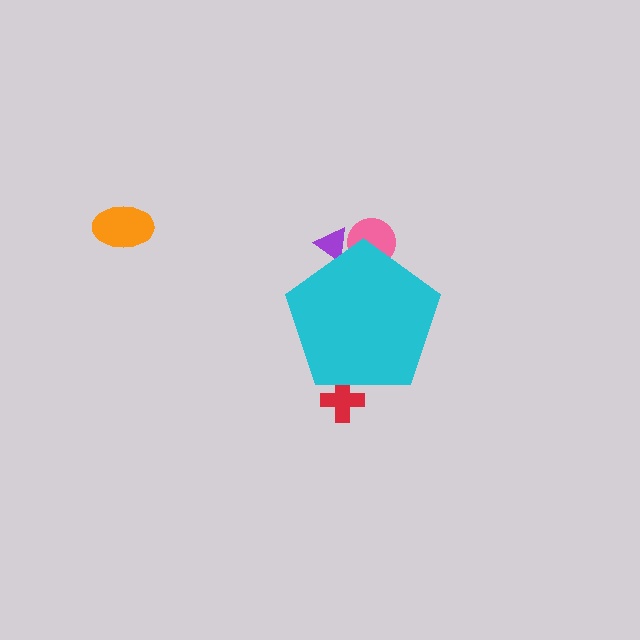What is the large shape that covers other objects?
A cyan pentagon.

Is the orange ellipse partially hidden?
No, the orange ellipse is fully visible.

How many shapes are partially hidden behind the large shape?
3 shapes are partially hidden.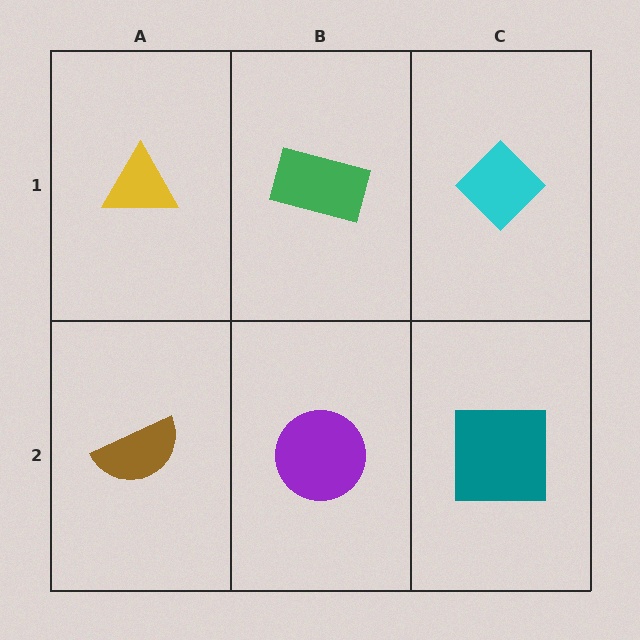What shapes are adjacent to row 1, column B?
A purple circle (row 2, column B), a yellow triangle (row 1, column A), a cyan diamond (row 1, column C).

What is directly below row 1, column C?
A teal square.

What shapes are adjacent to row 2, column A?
A yellow triangle (row 1, column A), a purple circle (row 2, column B).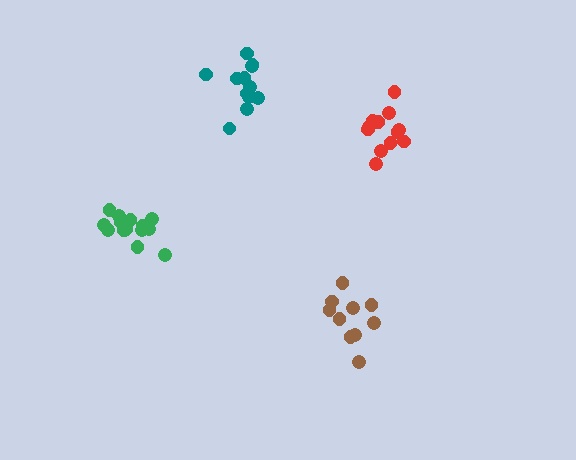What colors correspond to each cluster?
The clusters are colored: red, teal, brown, green.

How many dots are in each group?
Group 1: 12 dots, Group 2: 12 dots, Group 3: 10 dots, Group 4: 14 dots (48 total).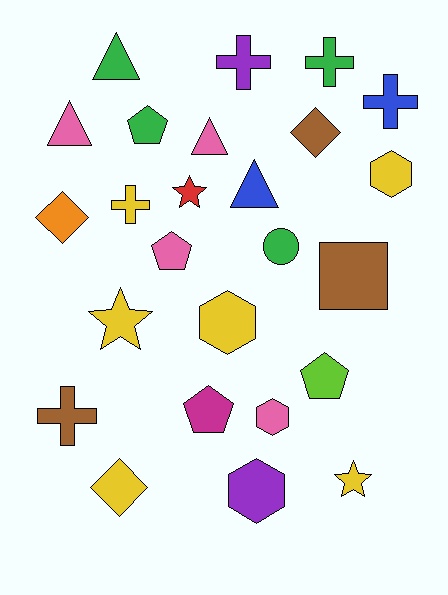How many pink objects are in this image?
There are 4 pink objects.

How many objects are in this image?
There are 25 objects.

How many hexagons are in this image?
There are 4 hexagons.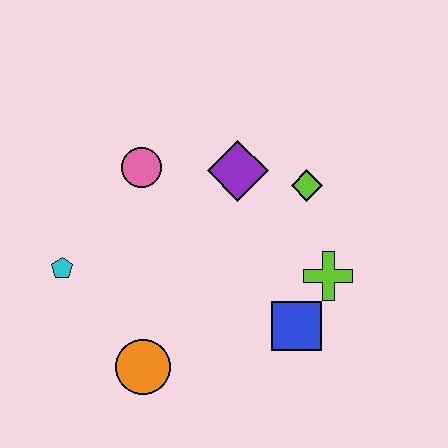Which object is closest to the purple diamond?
The lime diamond is closest to the purple diamond.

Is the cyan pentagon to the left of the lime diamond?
Yes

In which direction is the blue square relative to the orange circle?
The blue square is to the right of the orange circle.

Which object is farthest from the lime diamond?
The cyan pentagon is farthest from the lime diamond.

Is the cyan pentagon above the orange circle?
Yes